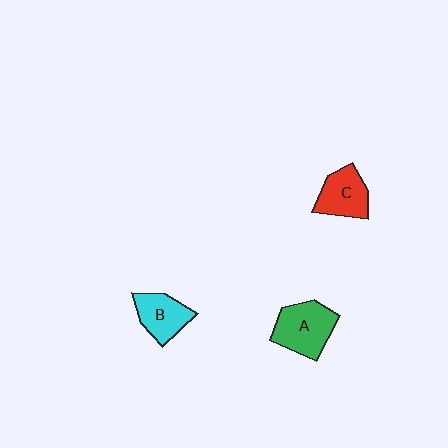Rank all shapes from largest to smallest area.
From largest to smallest: A (green), C (red), B (cyan).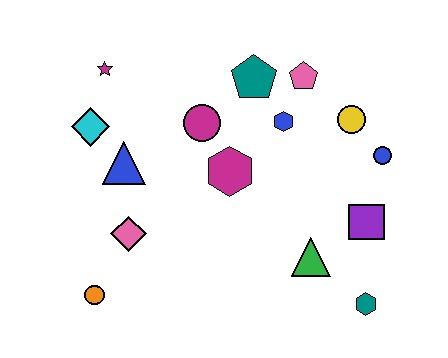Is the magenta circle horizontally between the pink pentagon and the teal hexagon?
No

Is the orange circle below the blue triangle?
Yes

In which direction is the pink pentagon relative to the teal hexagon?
The pink pentagon is above the teal hexagon.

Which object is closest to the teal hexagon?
The green triangle is closest to the teal hexagon.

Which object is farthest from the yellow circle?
The orange circle is farthest from the yellow circle.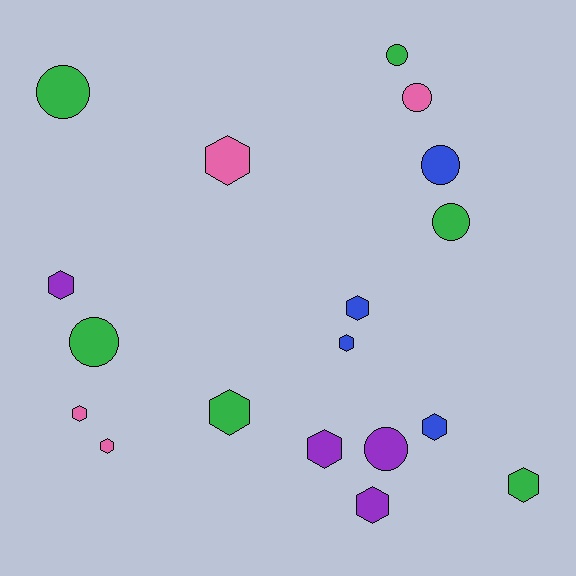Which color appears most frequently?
Green, with 6 objects.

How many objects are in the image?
There are 18 objects.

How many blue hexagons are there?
There are 3 blue hexagons.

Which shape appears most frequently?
Hexagon, with 11 objects.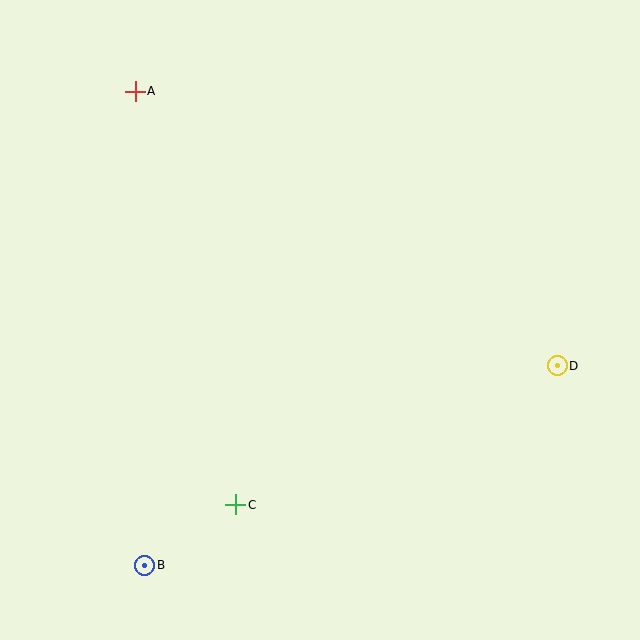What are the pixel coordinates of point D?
Point D is at (557, 366).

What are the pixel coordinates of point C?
Point C is at (236, 505).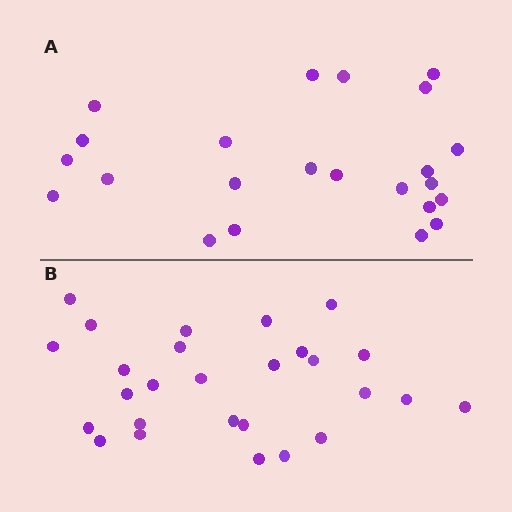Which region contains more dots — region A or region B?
Region B (the bottom region) has more dots.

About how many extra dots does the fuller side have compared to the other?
Region B has about 4 more dots than region A.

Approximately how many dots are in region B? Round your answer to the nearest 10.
About 30 dots. (The exact count is 27, which rounds to 30.)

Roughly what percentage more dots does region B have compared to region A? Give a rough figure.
About 15% more.